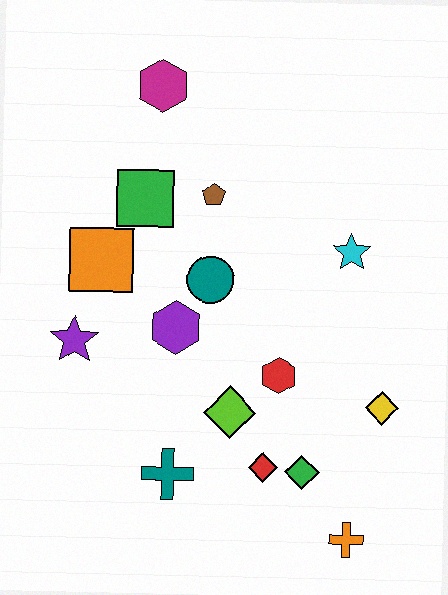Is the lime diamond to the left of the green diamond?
Yes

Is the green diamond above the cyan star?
No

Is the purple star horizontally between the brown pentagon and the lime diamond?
No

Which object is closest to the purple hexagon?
The teal circle is closest to the purple hexagon.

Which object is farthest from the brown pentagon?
The orange cross is farthest from the brown pentagon.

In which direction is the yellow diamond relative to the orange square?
The yellow diamond is to the right of the orange square.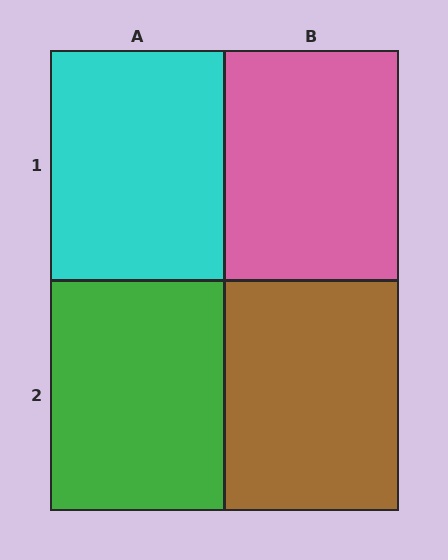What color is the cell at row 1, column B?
Pink.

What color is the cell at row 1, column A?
Cyan.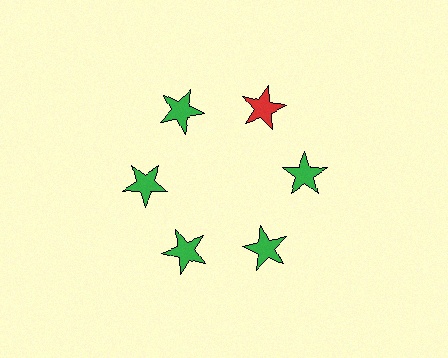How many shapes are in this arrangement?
There are 6 shapes arranged in a ring pattern.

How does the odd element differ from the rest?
It has a different color: red instead of green.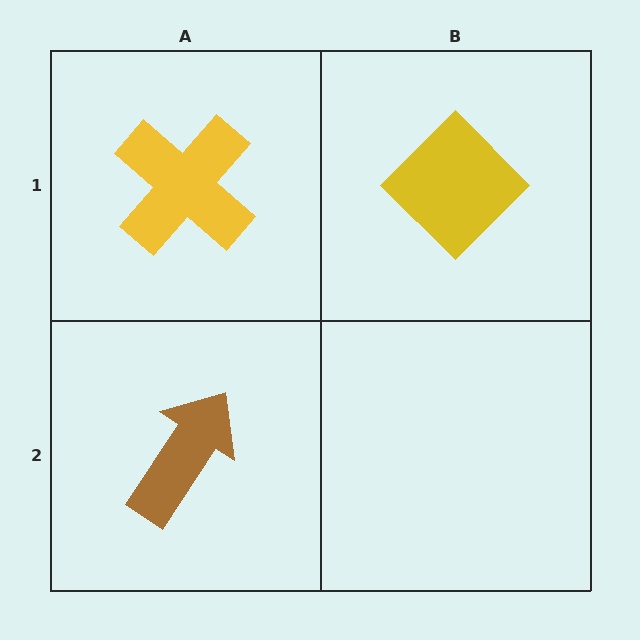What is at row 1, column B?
A yellow diamond.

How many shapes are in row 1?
2 shapes.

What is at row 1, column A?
A yellow cross.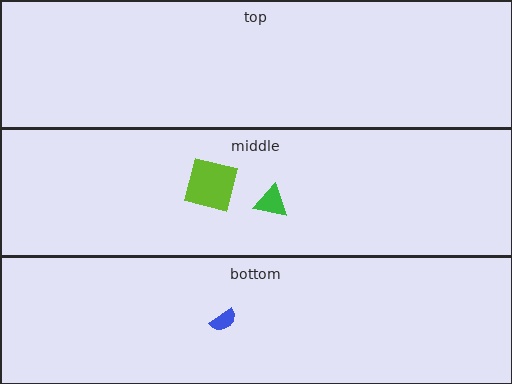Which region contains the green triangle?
The middle region.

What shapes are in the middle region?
The green triangle, the lime square.